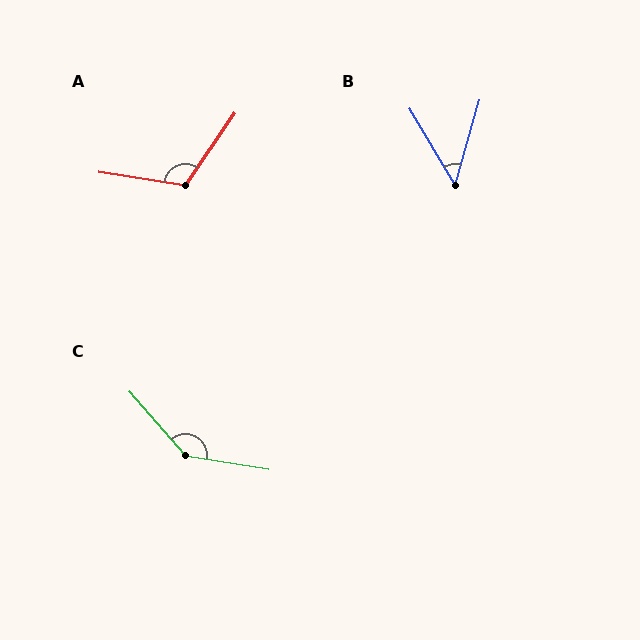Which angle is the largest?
C, at approximately 140 degrees.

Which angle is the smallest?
B, at approximately 46 degrees.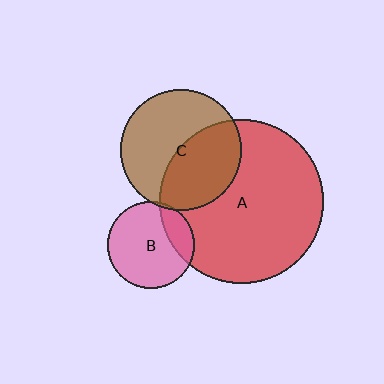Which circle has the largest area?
Circle A (red).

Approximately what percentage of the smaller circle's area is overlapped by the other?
Approximately 20%.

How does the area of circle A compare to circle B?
Approximately 3.5 times.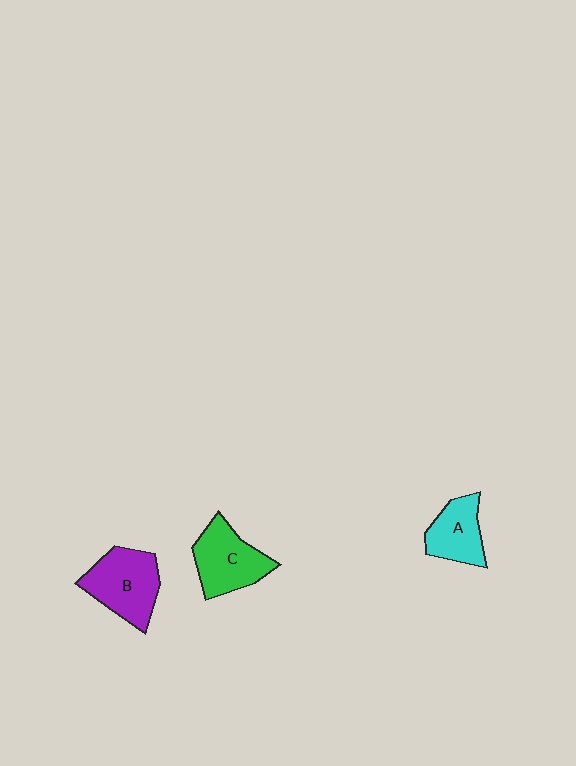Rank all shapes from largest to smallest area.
From largest to smallest: B (purple), C (green), A (cyan).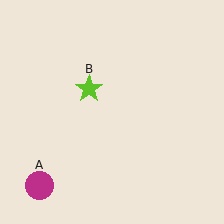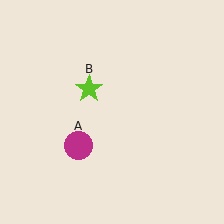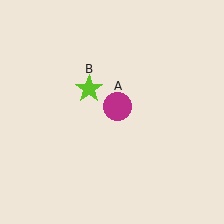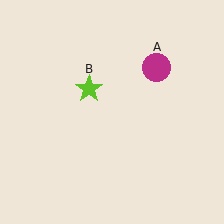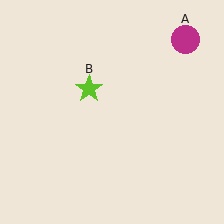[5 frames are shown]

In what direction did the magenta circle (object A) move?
The magenta circle (object A) moved up and to the right.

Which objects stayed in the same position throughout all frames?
Lime star (object B) remained stationary.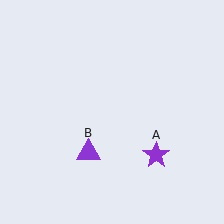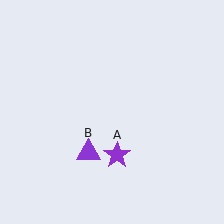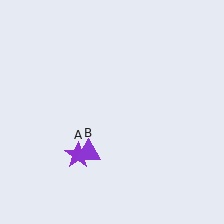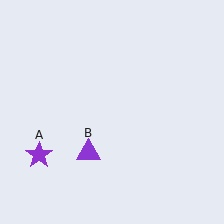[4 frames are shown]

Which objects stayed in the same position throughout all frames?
Purple triangle (object B) remained stationary.